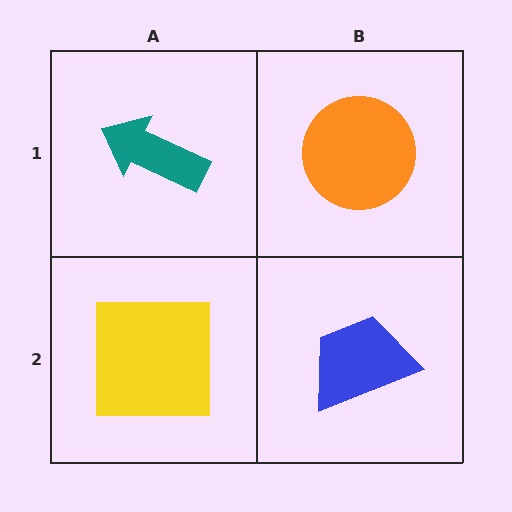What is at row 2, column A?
A yellow square.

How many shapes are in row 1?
2 shapes.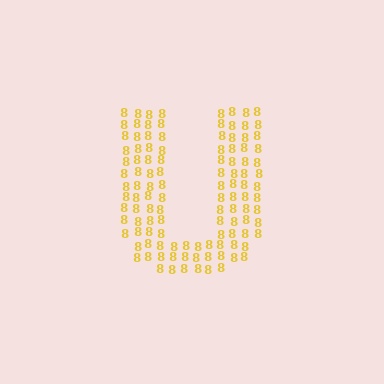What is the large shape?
The large shape is the letter U.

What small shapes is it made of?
It is made of small digit 8's.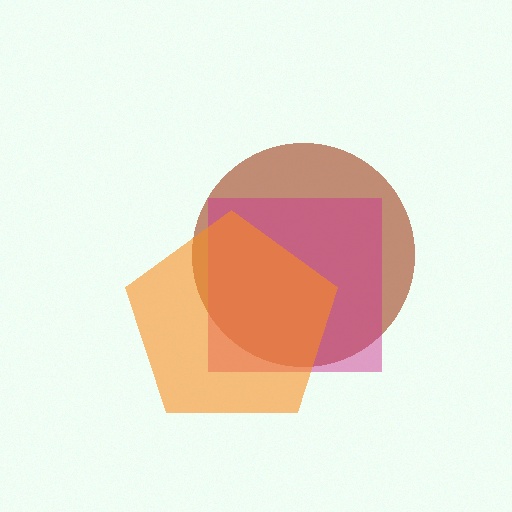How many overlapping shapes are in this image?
There are 3 overlapping shapes in the image.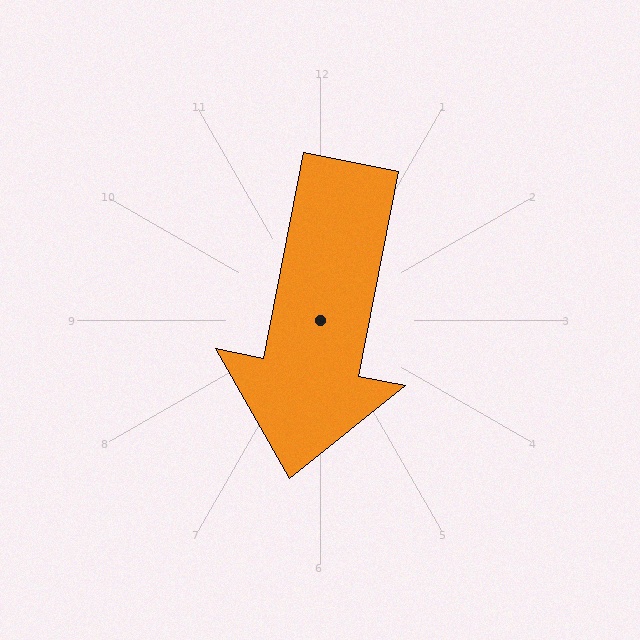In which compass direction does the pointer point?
South.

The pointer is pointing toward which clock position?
Roughly 6 o'clock.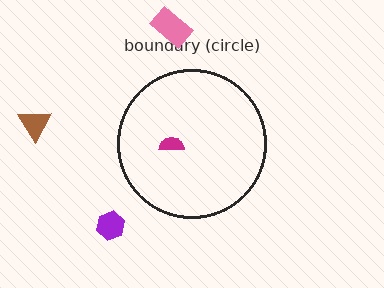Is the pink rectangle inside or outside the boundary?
Outside.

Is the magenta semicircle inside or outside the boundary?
Inside.